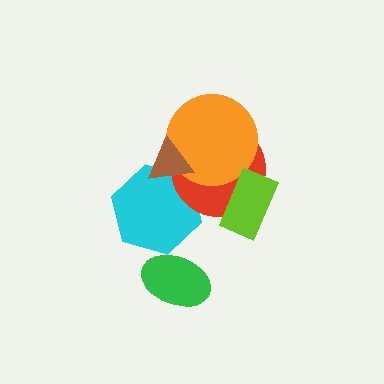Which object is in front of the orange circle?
The brown triangle is in front of the orange circle.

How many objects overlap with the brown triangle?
3 objects overlap with the brown triangle.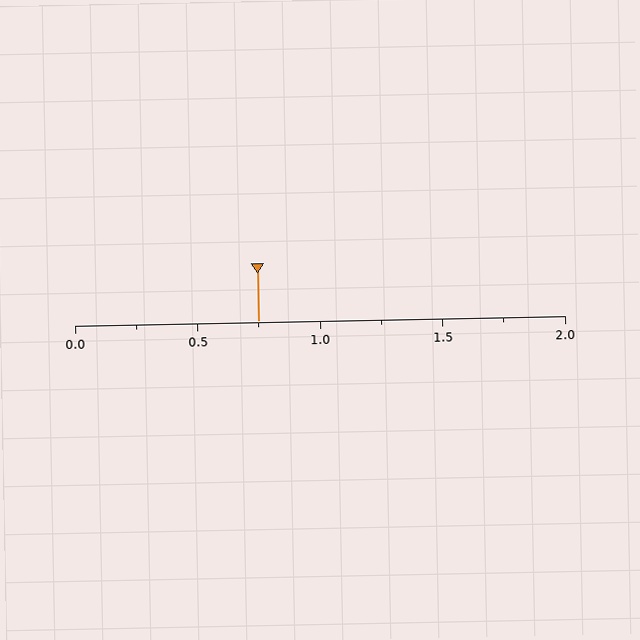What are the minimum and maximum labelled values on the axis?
The axis runs from 0.0 to 2.0.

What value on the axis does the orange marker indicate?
The marker indicates approximately 0.75.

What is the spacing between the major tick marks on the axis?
The major ticks are spaced 0.5 apart.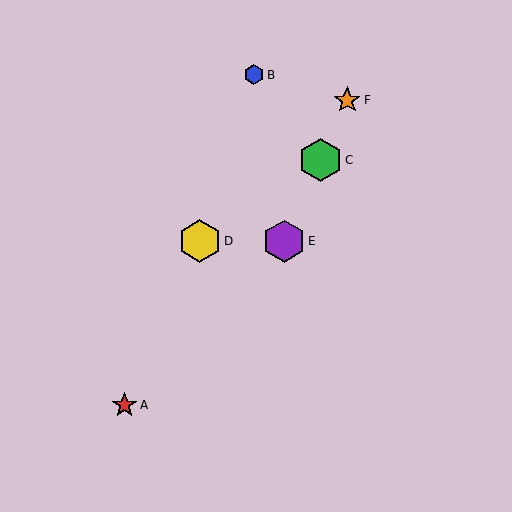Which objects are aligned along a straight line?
Objects C, E, F are aligned along a straight line.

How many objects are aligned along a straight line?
3 objects (C, E, F) are aligned along a straight line.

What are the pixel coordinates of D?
Object D is at (200, 241).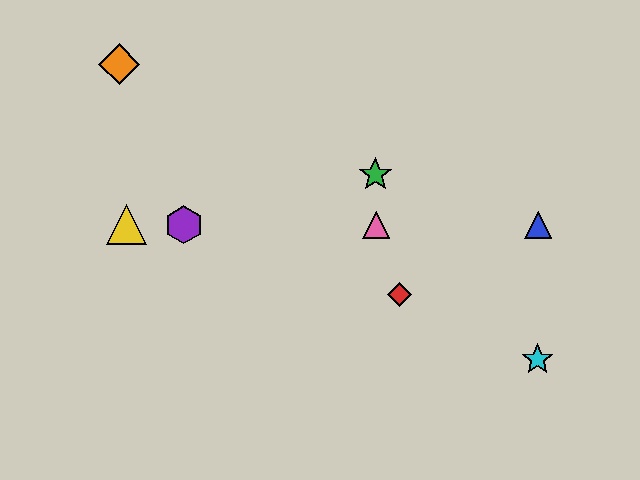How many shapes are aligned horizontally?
4 shapes (the blue triangle, the yellow triangle, the purple hexagon, the pink triangle) are aligned horizontally.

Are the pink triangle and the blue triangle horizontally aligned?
Yes, both are at y≈225.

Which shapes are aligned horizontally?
The blue triangle, the yellow triangle, the purple hexagon, the pink triangle are aligned horizontally.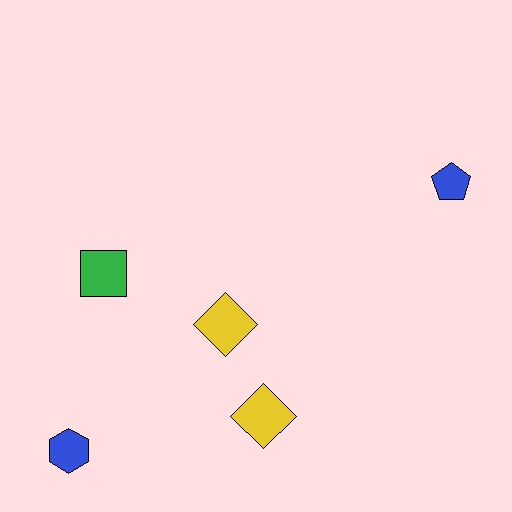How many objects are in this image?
There are 5 objects.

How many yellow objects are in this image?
There are 2 yellow objects.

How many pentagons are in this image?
There is 1 pentagon.